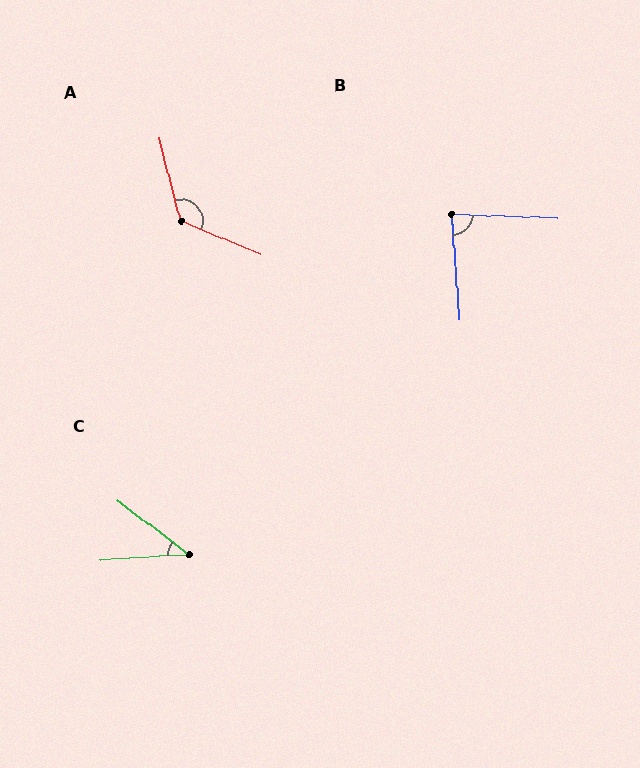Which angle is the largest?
A, at approximately 127 degrees.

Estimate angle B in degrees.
Approximately 84 degrees.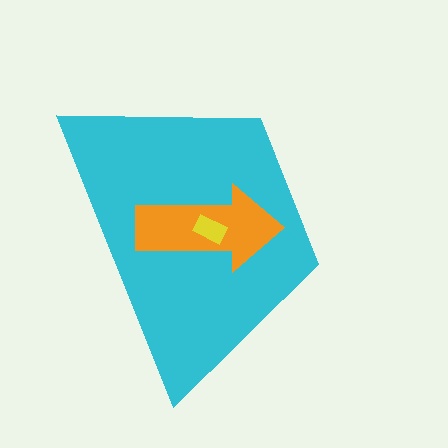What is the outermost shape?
The cyan trapezoid.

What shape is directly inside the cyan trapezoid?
The orange arrow.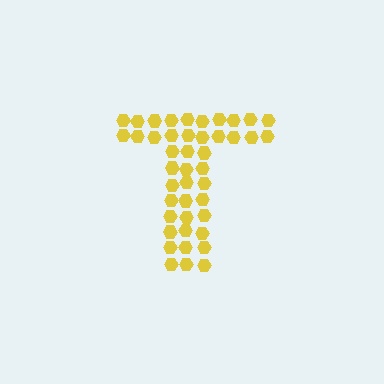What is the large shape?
The large shape is the letter T.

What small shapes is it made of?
It is made of small hexagons.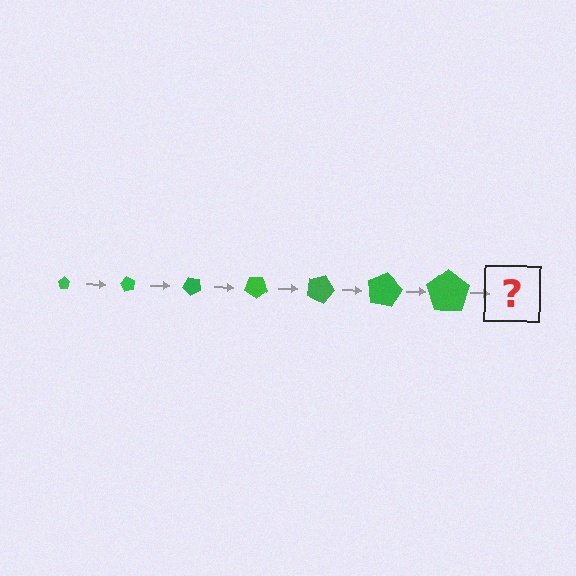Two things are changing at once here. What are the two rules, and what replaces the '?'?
The two rules are that the pentagon grows larger each step and it rotates 60 degrees each step. The '?' should be a pentagon, larger than the previous one and rotated 420 degrees from the start.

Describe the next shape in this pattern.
It should be a pentagon, larger than the previous one and rotated 420 degrees from the start.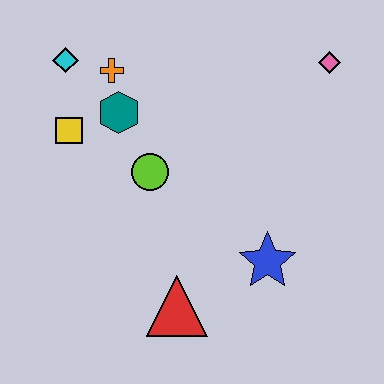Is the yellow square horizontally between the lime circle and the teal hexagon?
No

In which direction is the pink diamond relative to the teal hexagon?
The pink diamond is to the right of the teal hexagon.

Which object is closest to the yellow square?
The teal hexagon is closest to the yellow square.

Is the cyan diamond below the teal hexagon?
No